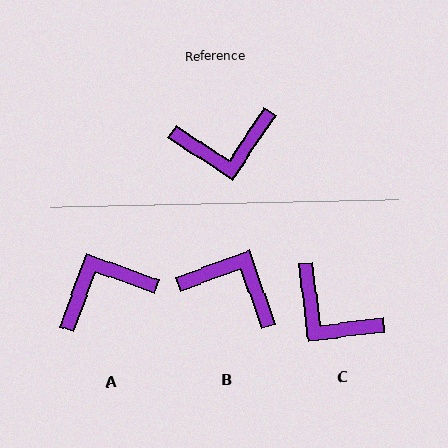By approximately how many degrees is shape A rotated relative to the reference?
Approximately 166 degrees clockwise.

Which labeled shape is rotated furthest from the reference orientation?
A, about 166 degrees away.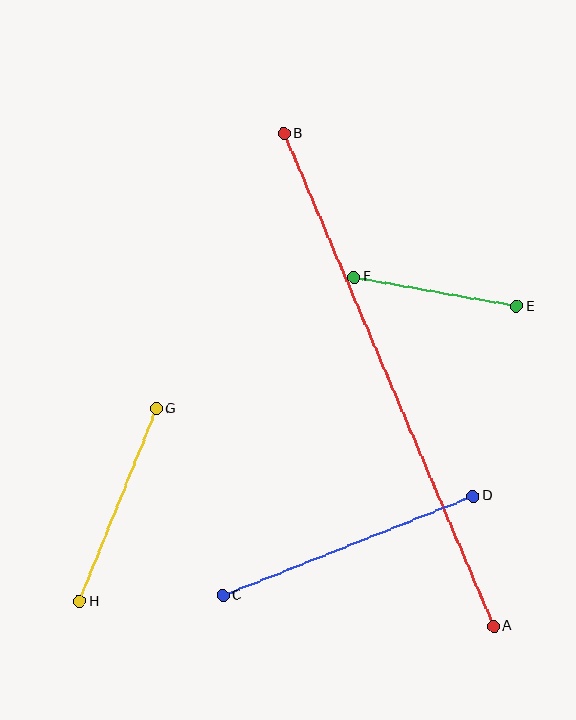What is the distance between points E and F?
The distance is approximately 165 pixels.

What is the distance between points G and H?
The distance is approximately 208 pixels.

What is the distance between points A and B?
The distance is approximately 535 pixels.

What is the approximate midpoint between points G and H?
The midpoint is at approximately (118, 505) pixels.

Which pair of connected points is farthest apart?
Points A and B are farthest apart.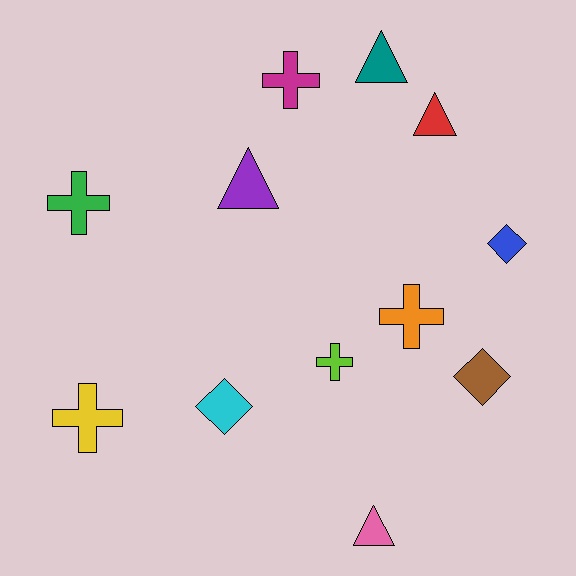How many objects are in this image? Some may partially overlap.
There are 12 objects.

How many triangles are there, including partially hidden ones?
There are 4 triangles.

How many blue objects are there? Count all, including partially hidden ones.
There is 1 blue object.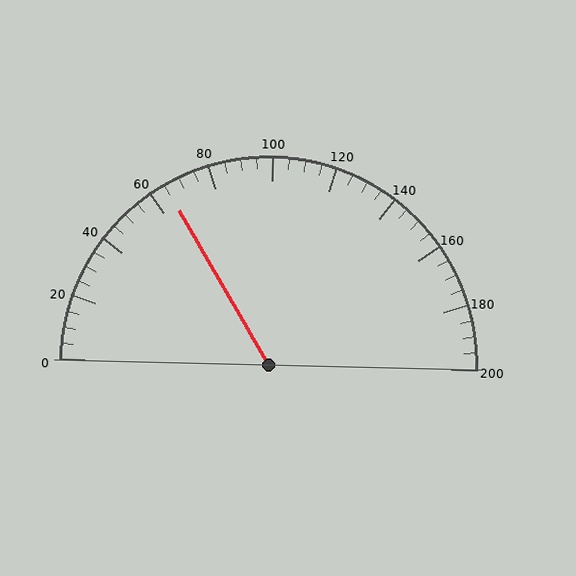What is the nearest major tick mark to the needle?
The nearest major tick mark is 60.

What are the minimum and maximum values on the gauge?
The gauge ranges from 0 to 200.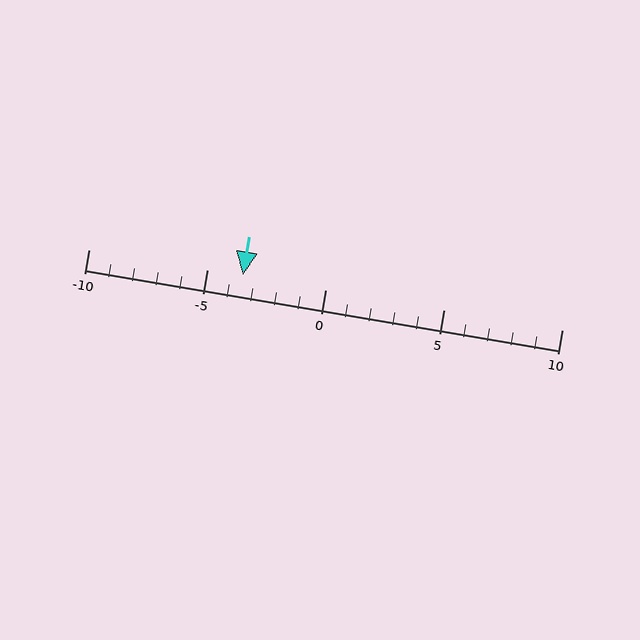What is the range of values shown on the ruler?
The ruler shows values from -10 to 10.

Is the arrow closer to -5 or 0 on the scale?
The arrow is closer to -5.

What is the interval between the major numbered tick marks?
The major tick marks are spaced 5 units apart.